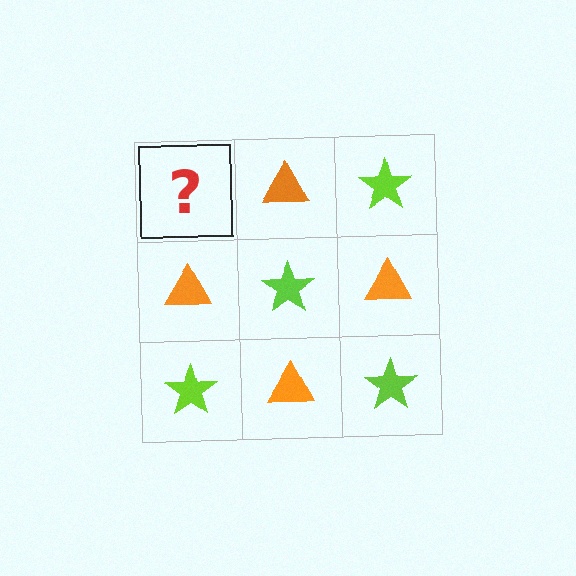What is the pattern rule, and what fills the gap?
The rule is that it alternates lime star and orange triangle in a checkerboard pattern. The gap should be filled with a lime star.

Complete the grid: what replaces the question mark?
The question mark should be replaced with a lime star.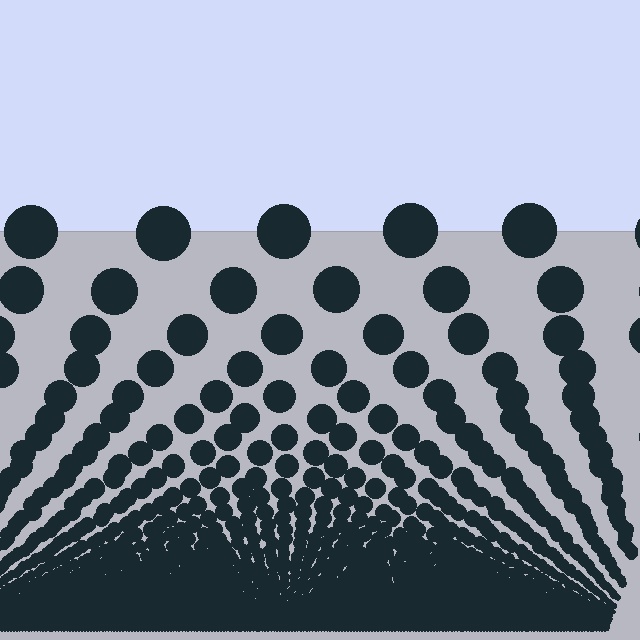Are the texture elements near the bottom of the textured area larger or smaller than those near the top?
Smaller. The gradient is inverted — elements near the bottom are smaller and denser.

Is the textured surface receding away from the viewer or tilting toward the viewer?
The surface appears to tilt toward the viewer. Texture elements get larger and sparser toward the top.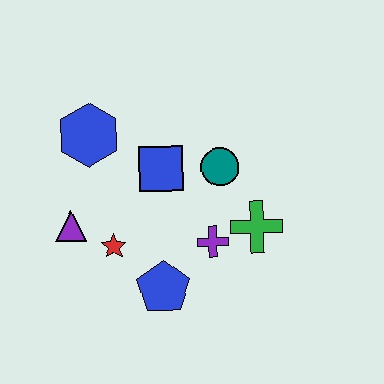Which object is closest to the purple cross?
The green cross is closest to the purple cross.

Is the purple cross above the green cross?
No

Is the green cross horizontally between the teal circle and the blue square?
No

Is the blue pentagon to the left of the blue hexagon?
No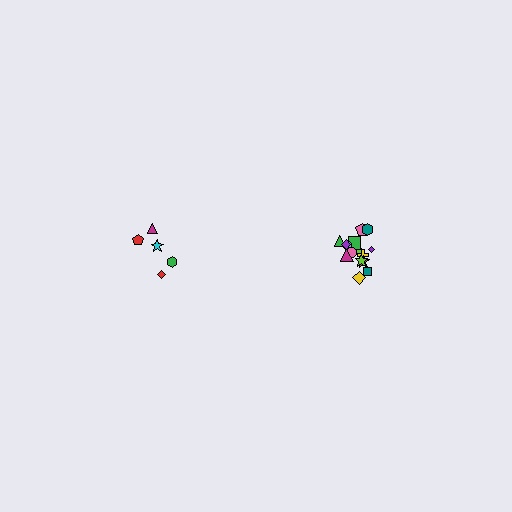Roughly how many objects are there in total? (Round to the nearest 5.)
Roughly 20 objects in total.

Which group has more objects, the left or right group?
The right group.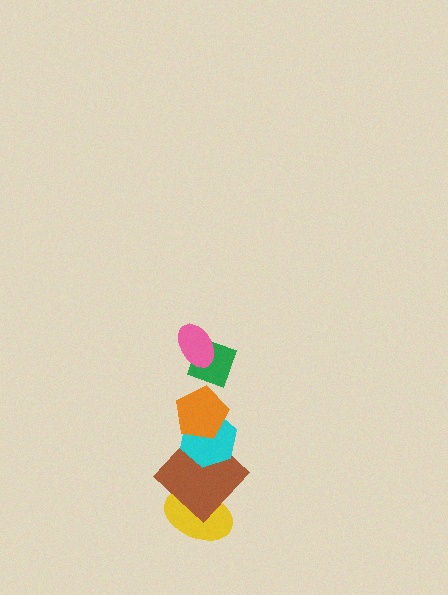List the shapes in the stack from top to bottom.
From top to bottom: the pink ellipse, the green diamond, the orange pentagon, the cyan hexagon, the brown diamond, the yellow ellipse.